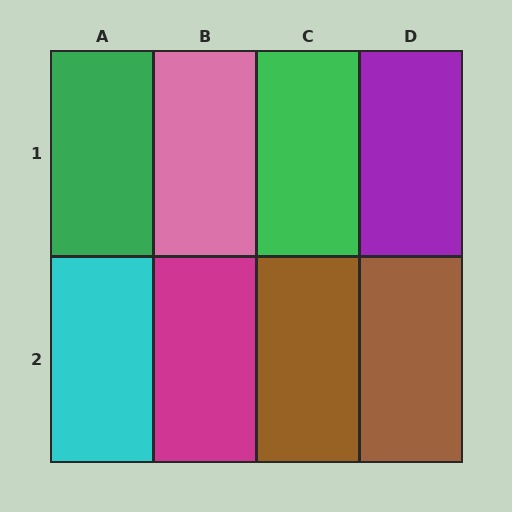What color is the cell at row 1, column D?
Purple.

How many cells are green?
2 cells are green.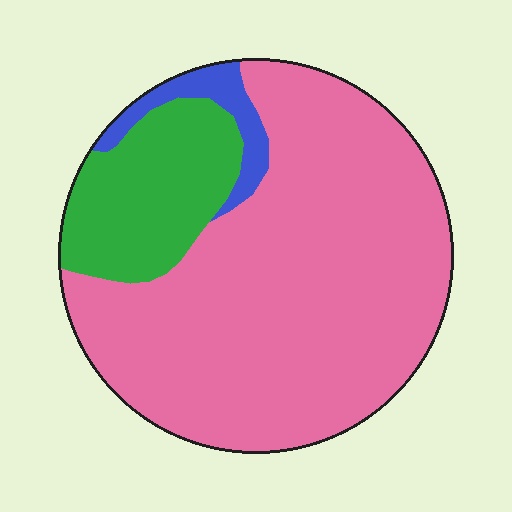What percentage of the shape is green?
Green covers around 20% of the shape.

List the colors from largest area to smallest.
From largest to smallest: pink, green, blue.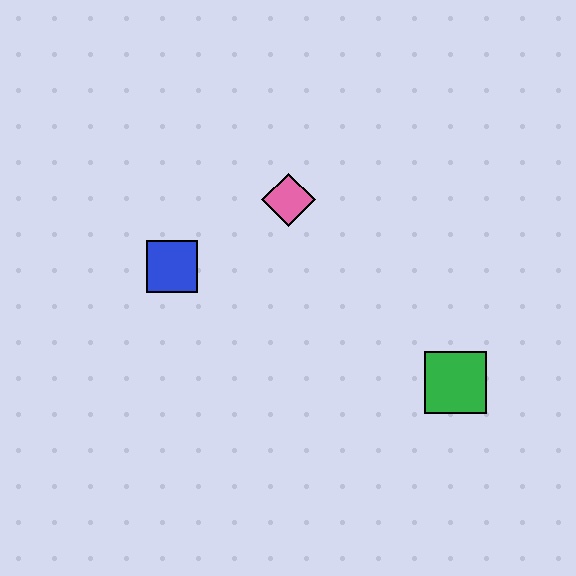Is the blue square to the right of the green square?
No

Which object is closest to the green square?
The pink diamond is closest to the green square.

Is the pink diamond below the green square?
No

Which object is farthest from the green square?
The blue square is farthest from the green square.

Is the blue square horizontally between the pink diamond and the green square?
No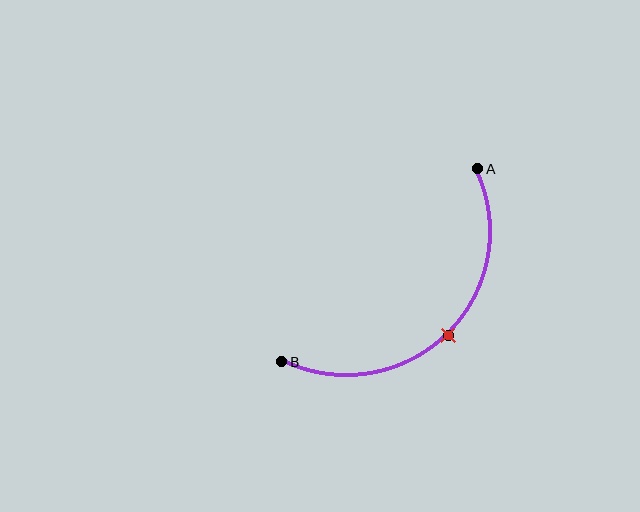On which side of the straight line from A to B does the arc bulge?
The arc bulges below and to the right of the straight line connecting A and B.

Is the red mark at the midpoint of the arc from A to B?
Yes. The red mark lies on the arc at equal arc-length from both A and B — it is the arc midpoint.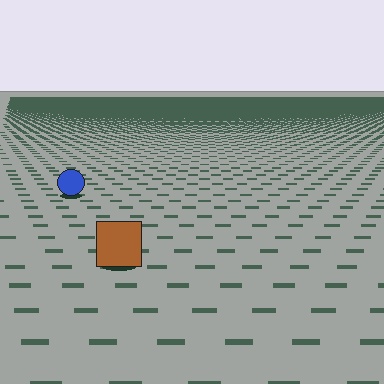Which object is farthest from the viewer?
The blue circle is farthest from the viewer. It appears smaller and the ground texture around it is denser.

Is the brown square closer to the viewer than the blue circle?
Yes. The brown square is closer — you can tell from the texture gradient: the ground texture is coarser near it.